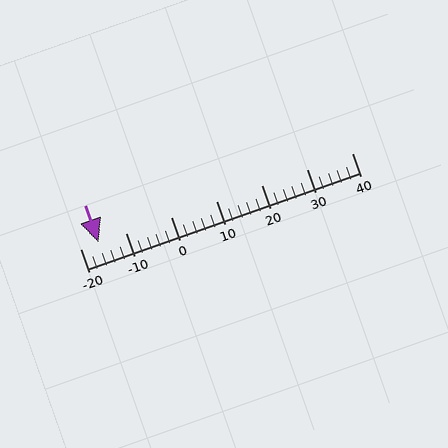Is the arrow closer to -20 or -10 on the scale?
The arrow is closer to -20.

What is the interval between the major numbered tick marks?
The major tick marks are spaced 10 units apart.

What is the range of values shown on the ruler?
The ruler shows values from -20 to 40.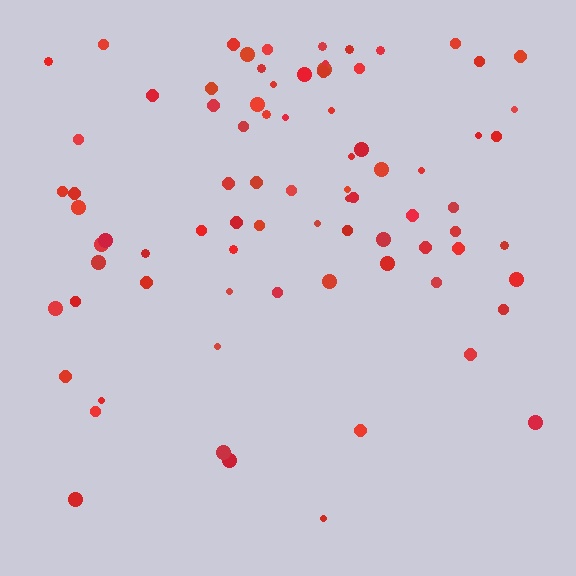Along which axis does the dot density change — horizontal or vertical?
Vertical.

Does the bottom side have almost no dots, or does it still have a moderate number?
Still a moderate number, just noticeably fewer than the top.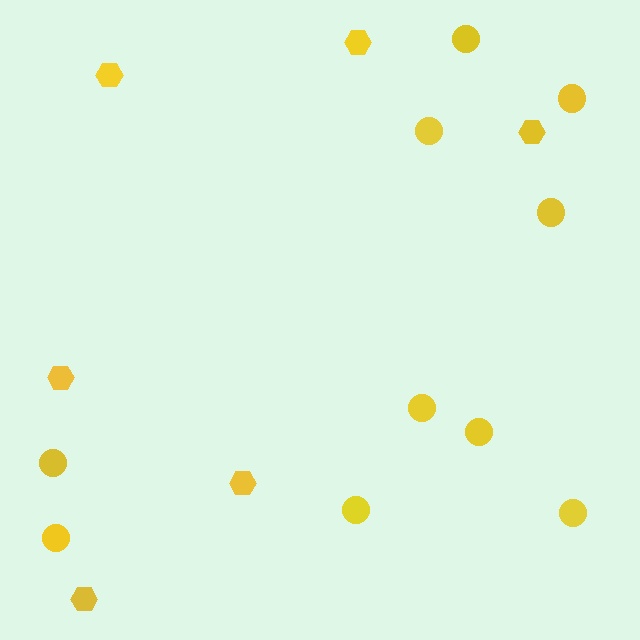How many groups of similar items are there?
There are 2 groups: one group of hexagons (6) and one group of circles (10).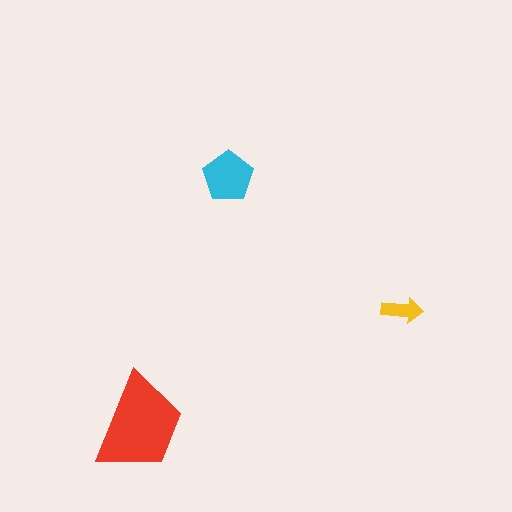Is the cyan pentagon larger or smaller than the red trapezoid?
Smaller.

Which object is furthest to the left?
The red trapezoid is leftmost.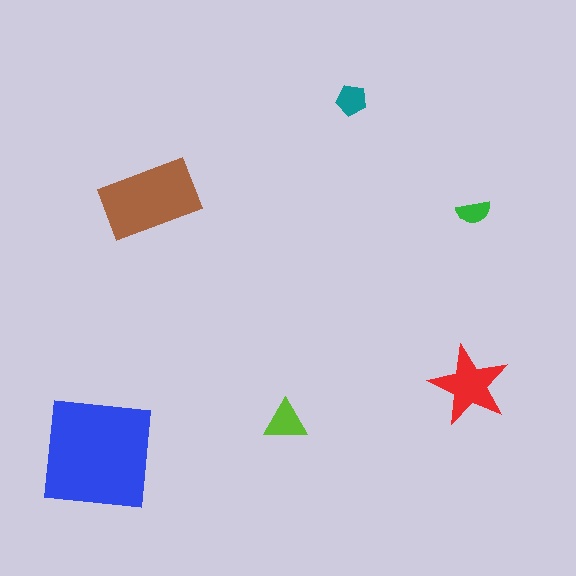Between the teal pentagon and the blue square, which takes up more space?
The blue square.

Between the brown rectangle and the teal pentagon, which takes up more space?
The brown rectangle.